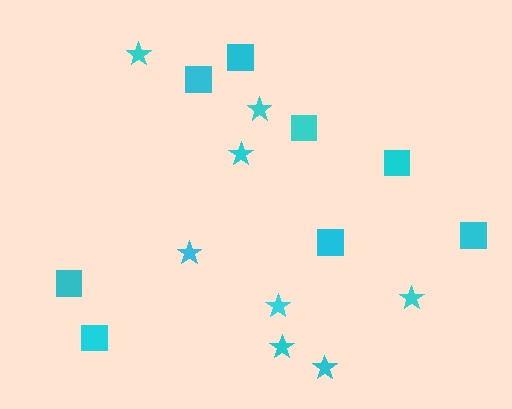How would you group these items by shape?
There are 2 groups: one group of squares (8) and one group of stars (8).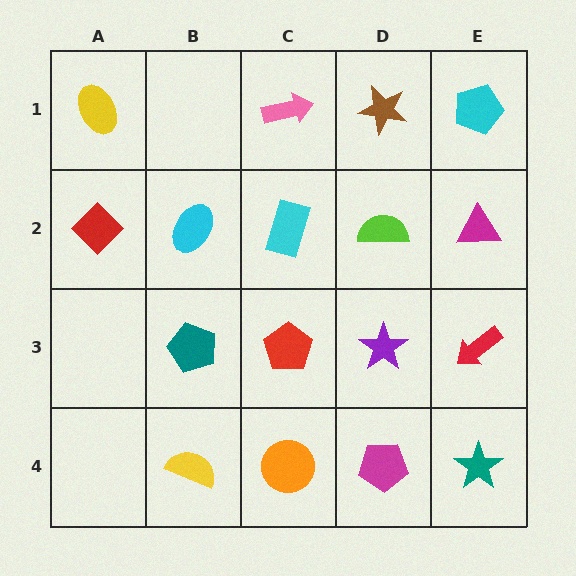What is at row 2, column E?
A magenta triangle.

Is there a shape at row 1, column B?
No, that cell is empty.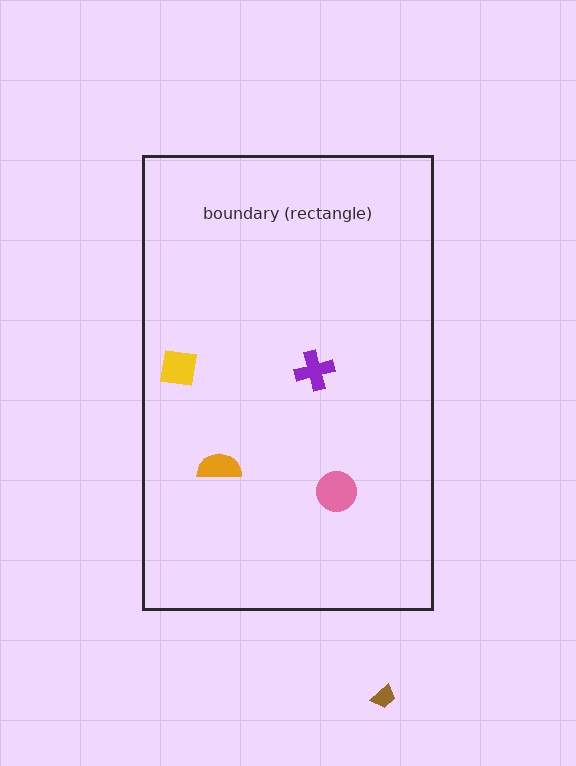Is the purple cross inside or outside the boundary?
Inside.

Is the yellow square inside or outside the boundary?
Inside.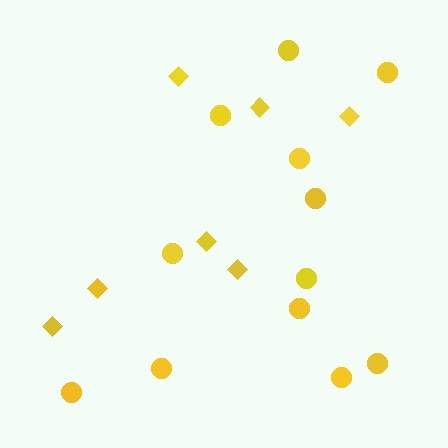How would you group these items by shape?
There are 2 groups: one group of diamonds (7) and one group of circles (12).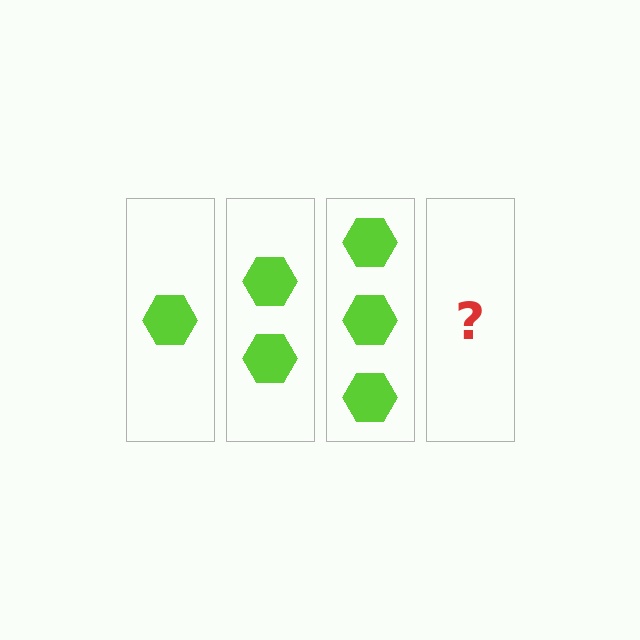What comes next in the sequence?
The next element should be 4 hexagons.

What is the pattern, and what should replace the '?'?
The pattern is that each step adds one more hexagon. The '?' should be 4 hexagons.